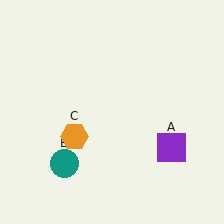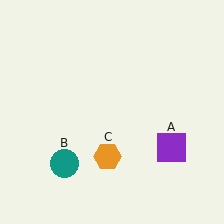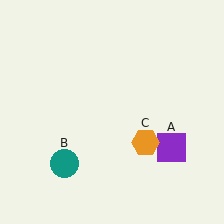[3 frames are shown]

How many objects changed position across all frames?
1 object changed position: orange hexagon (object C).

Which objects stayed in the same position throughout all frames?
Purple square (object A) and teal circle (object B) remained stationary.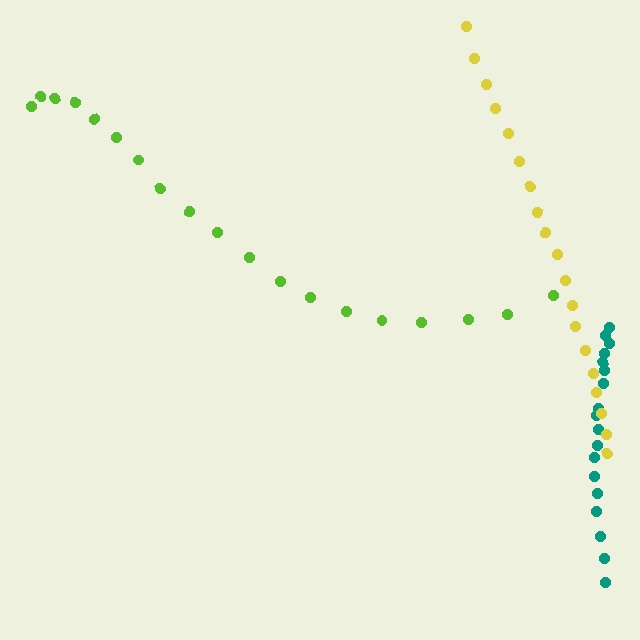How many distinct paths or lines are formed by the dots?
There are 3 distinct paths.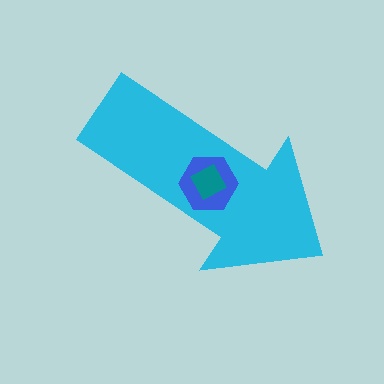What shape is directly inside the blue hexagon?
The teal diamond.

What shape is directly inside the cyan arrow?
The blue hexagon.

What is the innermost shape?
The teal diamond.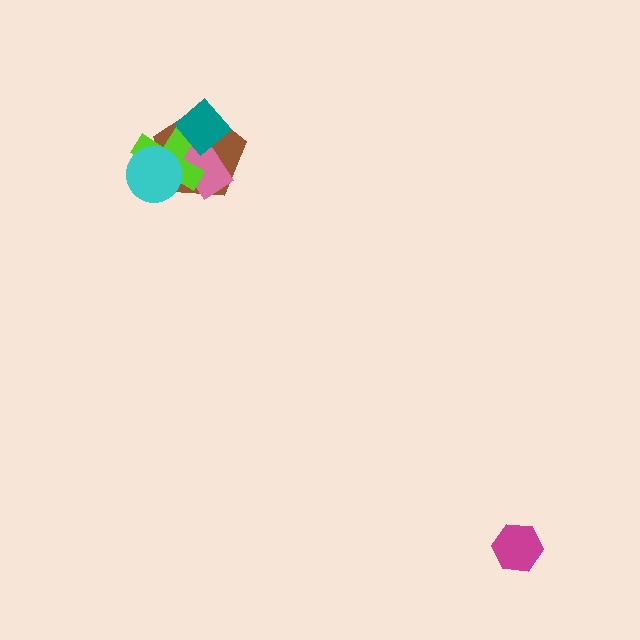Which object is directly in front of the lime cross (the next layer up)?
The teal diamond is directly in front of the lime cross.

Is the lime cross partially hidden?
Yes, it is partially covered by another shape.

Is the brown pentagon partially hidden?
Yes, it is partially covered by another shape.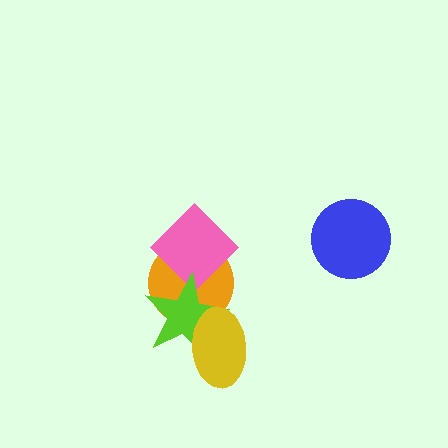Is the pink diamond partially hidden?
Yes, it is partially covered by another shape.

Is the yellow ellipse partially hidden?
No, no other shape covers it.